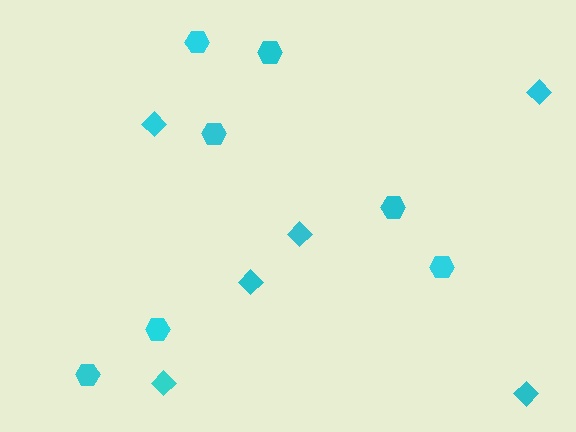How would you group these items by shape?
There are 2 groups: one group of diamonds (6) and one group of hexagons (7).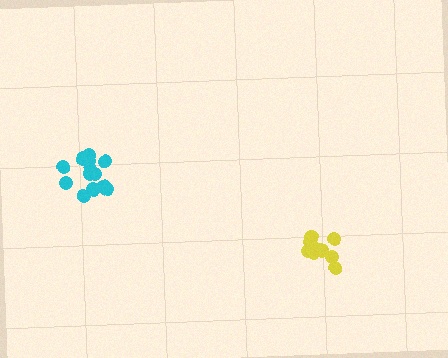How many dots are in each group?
Group 1: 13 dots, Group 2: 11 dots (24 total).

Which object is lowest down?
The yellow cluster is bottommost.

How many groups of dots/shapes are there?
There are 2 groups.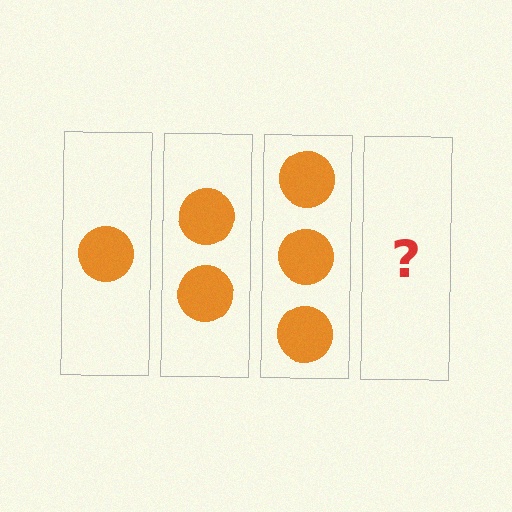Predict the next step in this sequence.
The next step is 4 circles.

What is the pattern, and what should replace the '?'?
The pattern is that each step adds one more circle. The '?' should be 4 circles.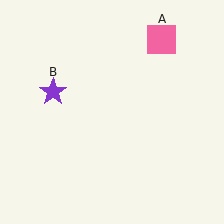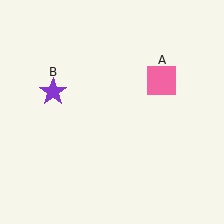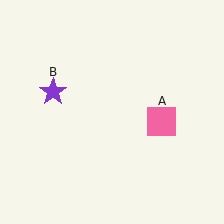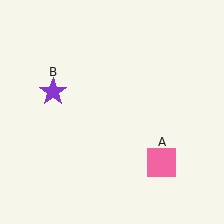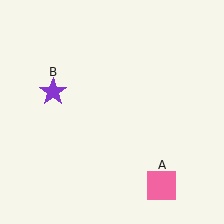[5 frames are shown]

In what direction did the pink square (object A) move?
The pink square (object A) moved down.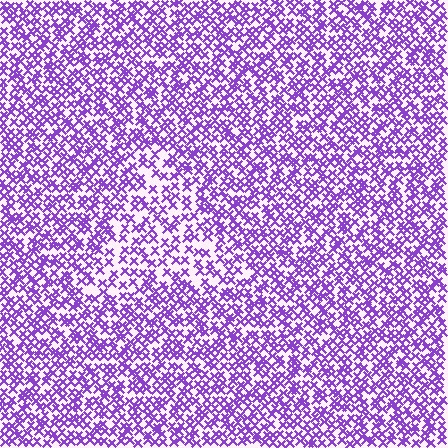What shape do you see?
I see a triangle.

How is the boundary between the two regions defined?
The boundary is defined by a change in element density (approximately 1.6x ratio). All elements are the same color, size, and shape.